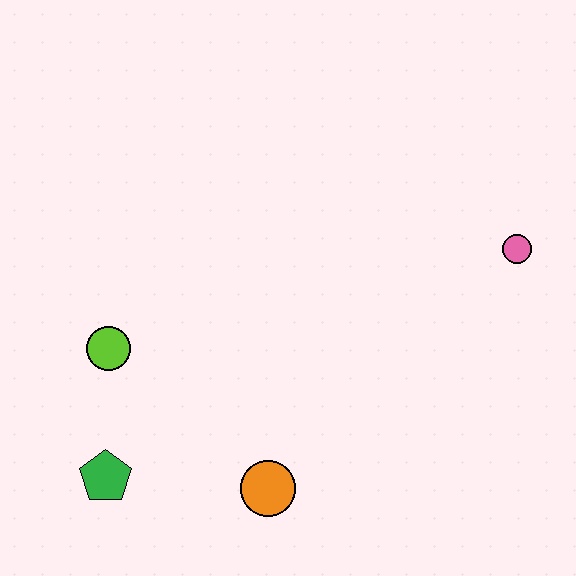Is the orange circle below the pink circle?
Yes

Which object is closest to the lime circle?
The green pentagon is closest to the lime circle.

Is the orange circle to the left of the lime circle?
No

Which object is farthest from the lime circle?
The pink circle is farthest from the lime circle.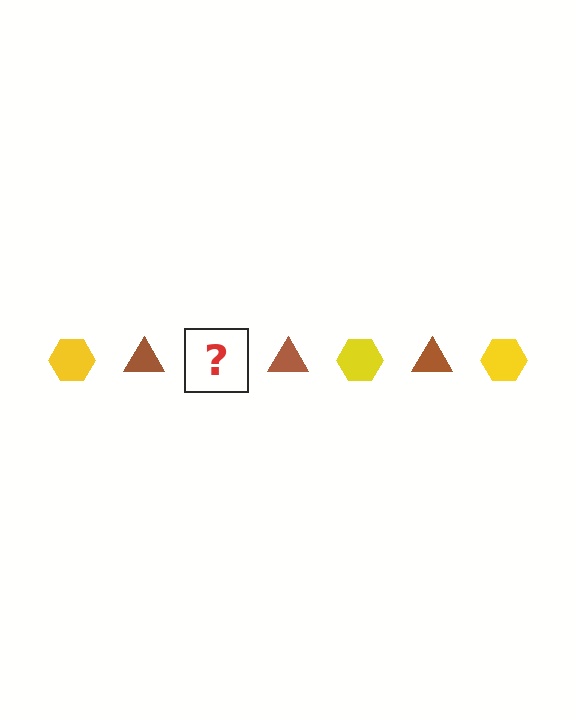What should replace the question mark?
The question mark should be replaced with a yellow hexagon.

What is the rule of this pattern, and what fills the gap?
The rule is that the pattern alternates between yellow hexagon and brown triangle. The gap should be filled with a yellow hexagon.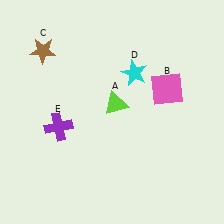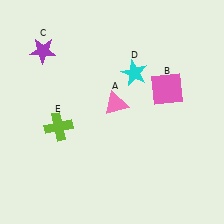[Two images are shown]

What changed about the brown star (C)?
In Image 1, C is brown. In Image 2, it changed to purple.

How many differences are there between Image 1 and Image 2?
There are 3 differences between the two images.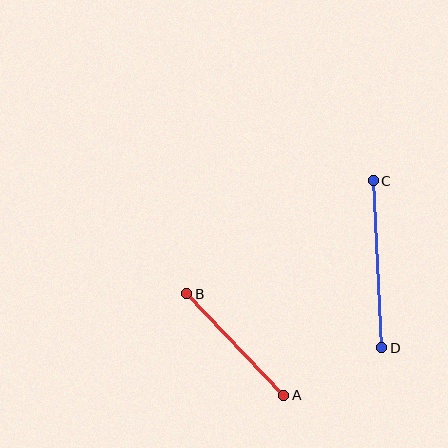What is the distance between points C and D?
The distance is approximately 167 pixels.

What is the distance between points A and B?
The distance is approximately 140 pixels.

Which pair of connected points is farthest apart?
Points C and D are farthest apart.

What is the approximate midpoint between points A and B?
The midpoint is at approximately (235, 344) pixels.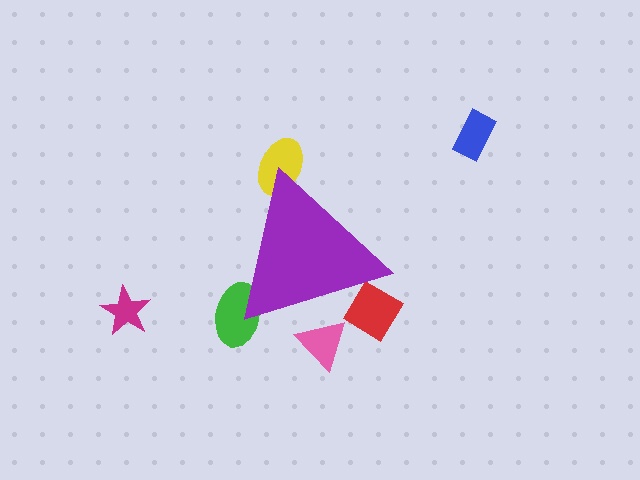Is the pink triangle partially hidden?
Yes, the pink triangle is partially hidden behind the purple triangle.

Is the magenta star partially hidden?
No, the magenta star is fully visible.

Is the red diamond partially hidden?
Yes, the red diamond is partially hidden behind the purple triangle.